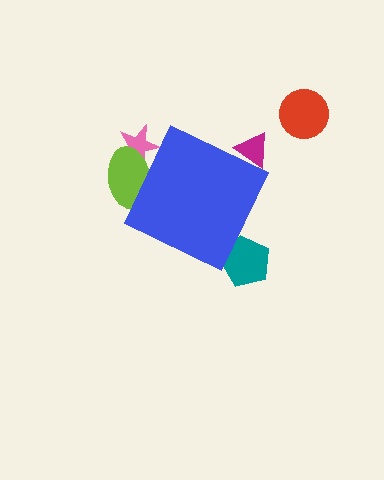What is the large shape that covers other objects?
A blue diamond.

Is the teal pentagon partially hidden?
Yes, the teal pentagon is partially hidden behind the blue diamond.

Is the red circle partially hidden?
No, the red circle is fully visible.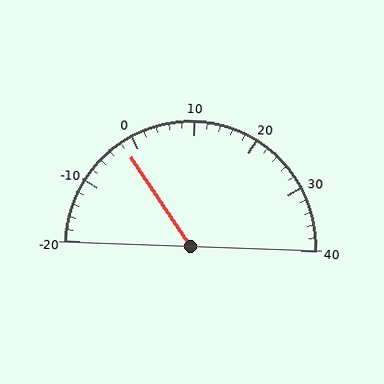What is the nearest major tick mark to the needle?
The nearest major tick mark is 0.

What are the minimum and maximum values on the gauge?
The gauge ranges from -20 to 40.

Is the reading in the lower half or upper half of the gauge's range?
The reading is in the lower half of the range (-20 to 40).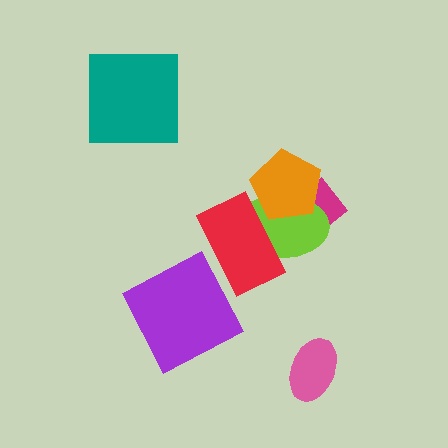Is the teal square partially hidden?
No, no other shape covers it.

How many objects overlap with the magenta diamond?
2 objects overlap with the magenta diamond.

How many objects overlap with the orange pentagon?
3 objects overlap with the orange pentagon.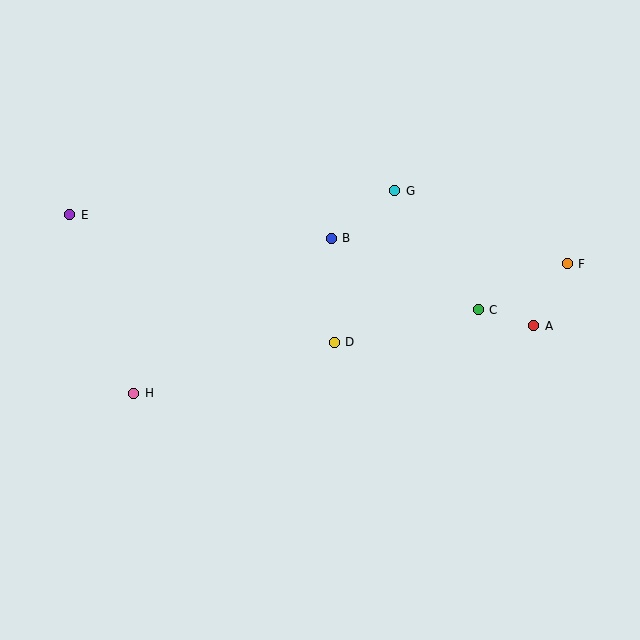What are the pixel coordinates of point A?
Point A is at (534, 326).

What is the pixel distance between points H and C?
The distance between H and C is 354 pixels.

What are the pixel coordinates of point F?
Point F is at (567, 264).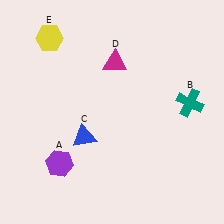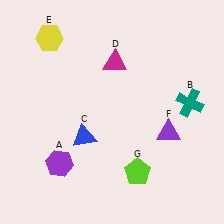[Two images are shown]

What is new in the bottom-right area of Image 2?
A lime pentagon (G) was added in the bottom-right area of Image 2.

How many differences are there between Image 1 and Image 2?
There are 2 differences between the two images.